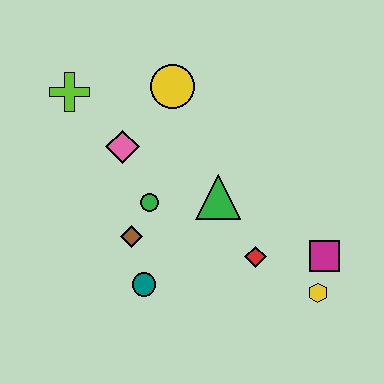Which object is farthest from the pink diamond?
The yellow hexagon is farthest from the pink diamond.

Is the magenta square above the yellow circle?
No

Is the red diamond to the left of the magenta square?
Yes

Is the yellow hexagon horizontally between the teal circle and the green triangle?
No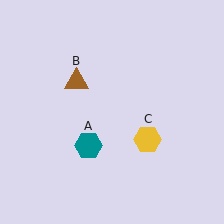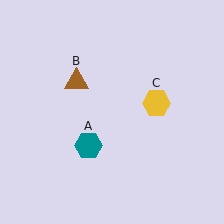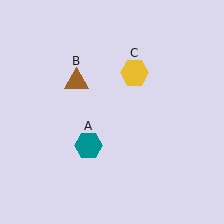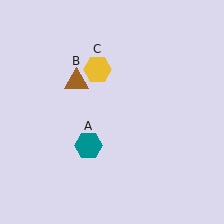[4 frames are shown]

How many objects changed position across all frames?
1 object changed position: yellow hexagon (object C).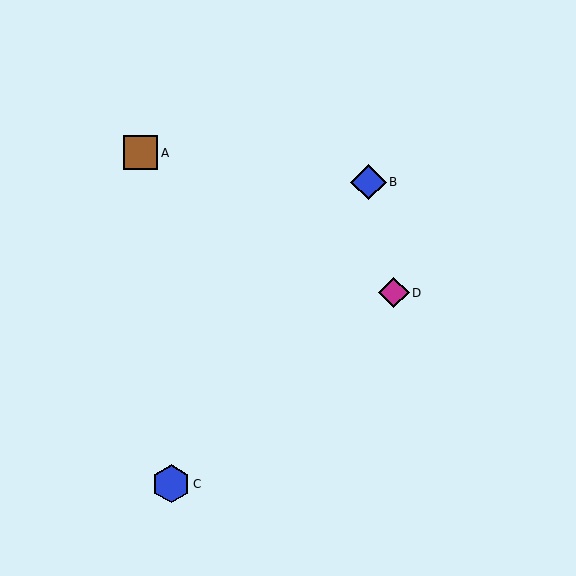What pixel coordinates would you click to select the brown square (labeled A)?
Click at (140, 153) to select the brown square A.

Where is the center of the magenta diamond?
The center of the magenta diamond is at (394, 293).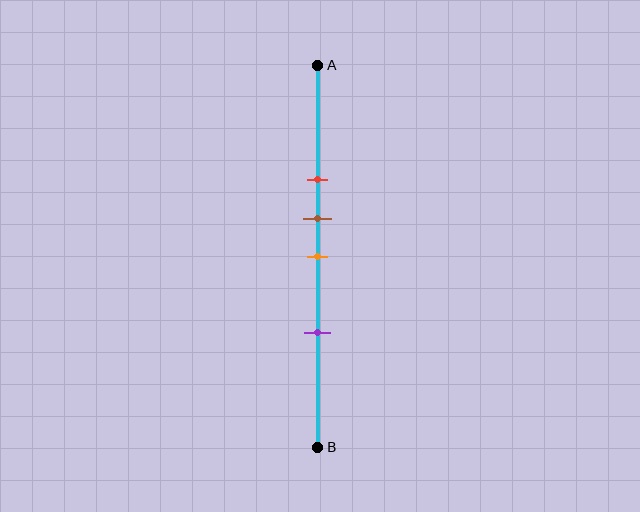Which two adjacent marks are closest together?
The brown and orange marks are the closest adjacent pair.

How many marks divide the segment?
There are 4 marks dividing the segment.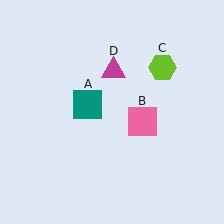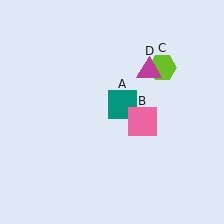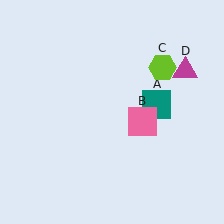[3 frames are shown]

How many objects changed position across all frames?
2 objects changed position: teal square (object A), magenta triangle (object D).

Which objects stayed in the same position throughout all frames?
Pink square (object B) and lime hexagon (object C) remained stationary.